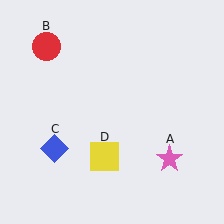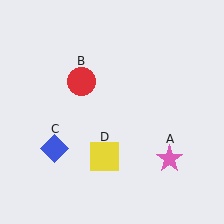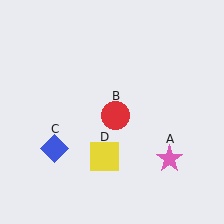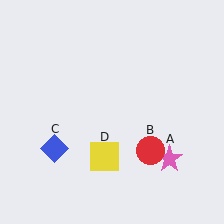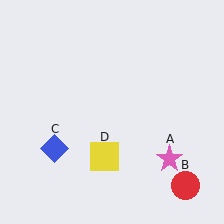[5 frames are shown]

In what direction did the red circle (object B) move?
The red circle (object B) moved down and to the right.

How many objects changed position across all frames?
1 object changed position: red circle (object B).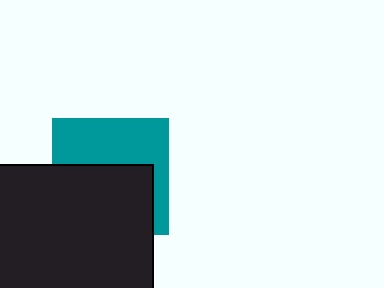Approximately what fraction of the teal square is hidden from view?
Roughly 53% of the teal square is hidden behind the black rectangle.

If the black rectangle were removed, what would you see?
You would see the complete teal square.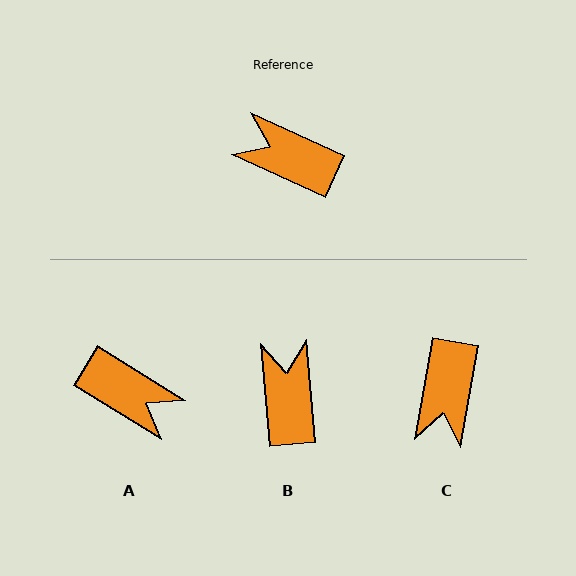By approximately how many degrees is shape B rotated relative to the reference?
Approximately 61 degrees clockwise.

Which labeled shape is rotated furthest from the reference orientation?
A, about 173 degrees away.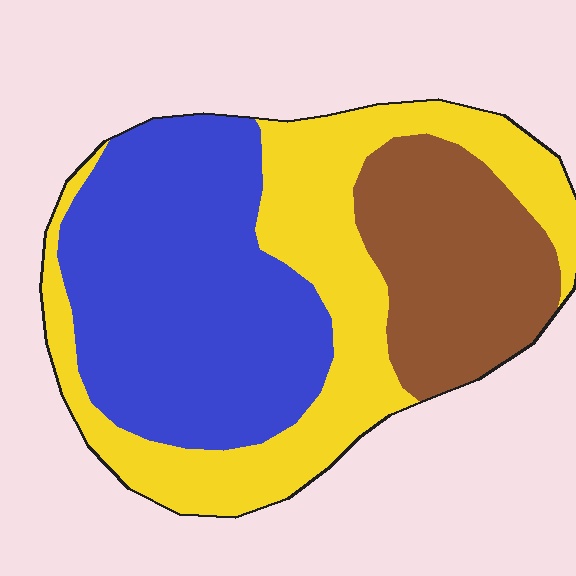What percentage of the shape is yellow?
Yellow covers about 35% of the shape.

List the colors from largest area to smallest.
From largest to smallest: blue, yellow, brown.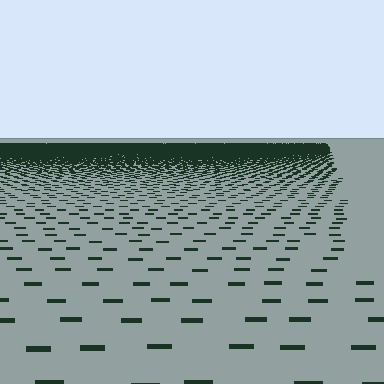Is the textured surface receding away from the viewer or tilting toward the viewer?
The surface is receding away from the viewer. Texture elements get smaller and denser toward the top.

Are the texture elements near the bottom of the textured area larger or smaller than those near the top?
Larger. Near the bottom, elements are closer to the viewer and appear at a bigger on-screen size.